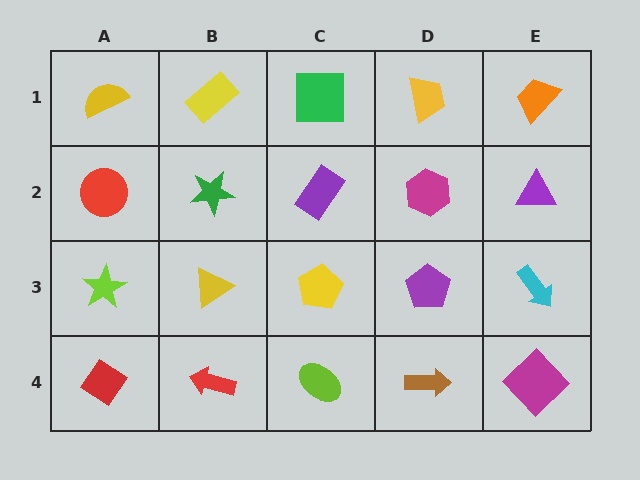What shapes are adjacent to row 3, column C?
A purple rectangle (row 2, column C), a lime ellipse (row 4, column C), a yellow triangle (row 3, column B), a purple pentagon (row 3, column D).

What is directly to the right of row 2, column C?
A magenta hexagon.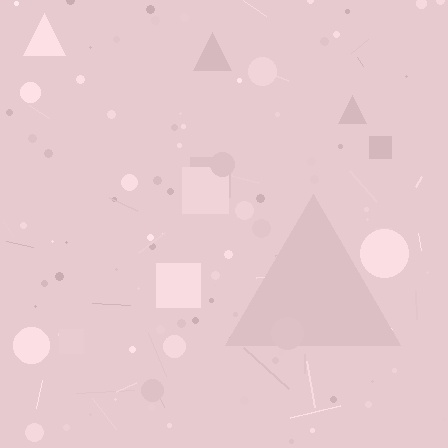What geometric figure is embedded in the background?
A triangle is embedded in the background.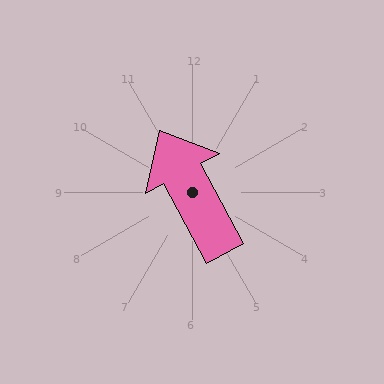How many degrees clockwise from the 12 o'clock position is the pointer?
Approximately 332 degrees.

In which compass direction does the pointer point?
Northwest.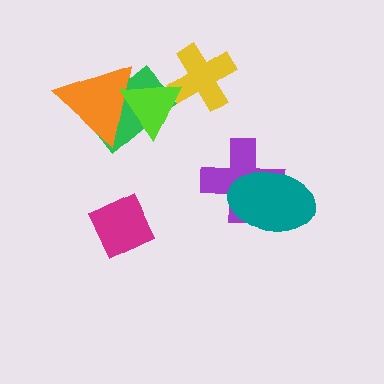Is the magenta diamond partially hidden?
No, no other shape covers it.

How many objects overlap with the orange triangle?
2 objects overlap with the orange triangle.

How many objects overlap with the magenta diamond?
0 objects overlap with the magenta diamond.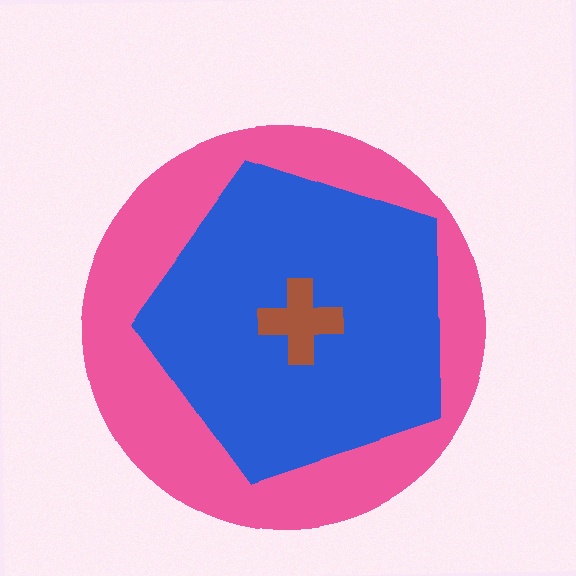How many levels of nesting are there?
3.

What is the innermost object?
The brown cross.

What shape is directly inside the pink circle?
The blue pentagon.